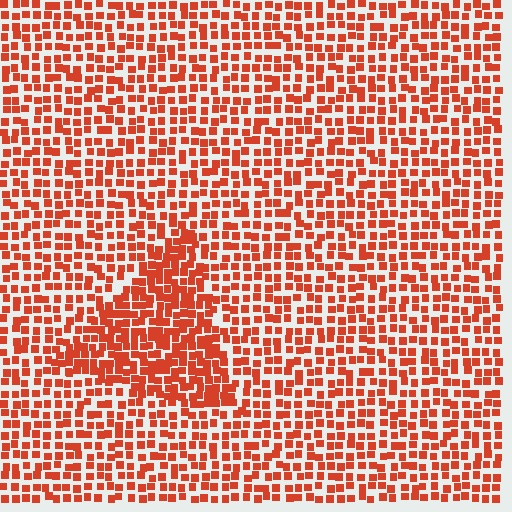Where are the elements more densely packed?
The elements are more densely packed inside the triangle boundary.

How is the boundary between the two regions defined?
The boundary is defined by a change in element density (approximately 1.6x ratio). All elements are the same color, size, and shape.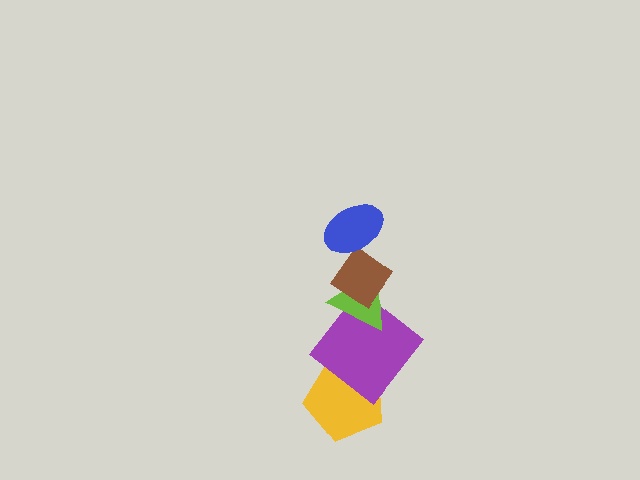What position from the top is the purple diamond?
The purple diamond is 4th from the top.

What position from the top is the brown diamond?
The brown diamond is 2nd from the top.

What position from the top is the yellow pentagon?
The yellow pentagon is 5th from the top.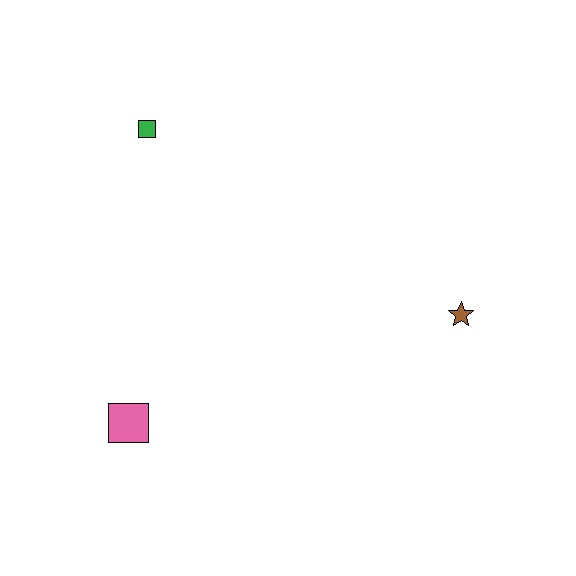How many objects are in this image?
There are 3 objects.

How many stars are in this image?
There is 1 star.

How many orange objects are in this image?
There are no orange objects.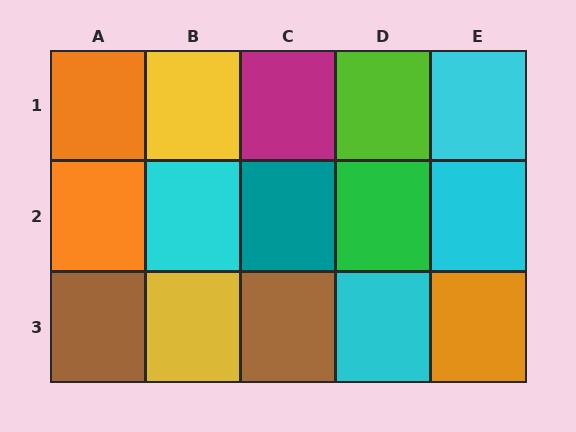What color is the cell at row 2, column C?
Teal.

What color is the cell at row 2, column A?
Orange.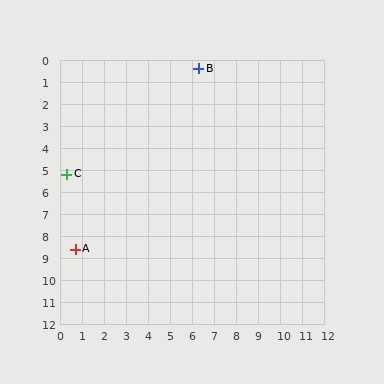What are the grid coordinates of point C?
Point C is at approximately (0.3, 5.2).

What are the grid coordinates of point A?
Point A is at approximately (0.7, 8.6).